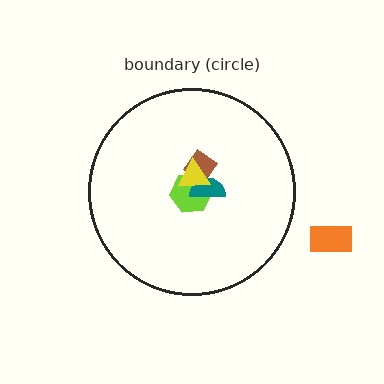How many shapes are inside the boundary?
4 inside, 1 outside.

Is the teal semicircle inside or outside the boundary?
Inside.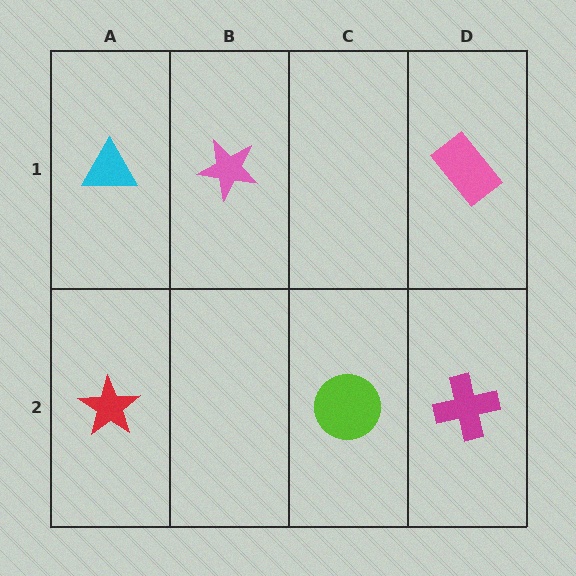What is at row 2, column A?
A red star.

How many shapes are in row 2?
3 shapes.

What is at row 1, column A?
A cyan triangle.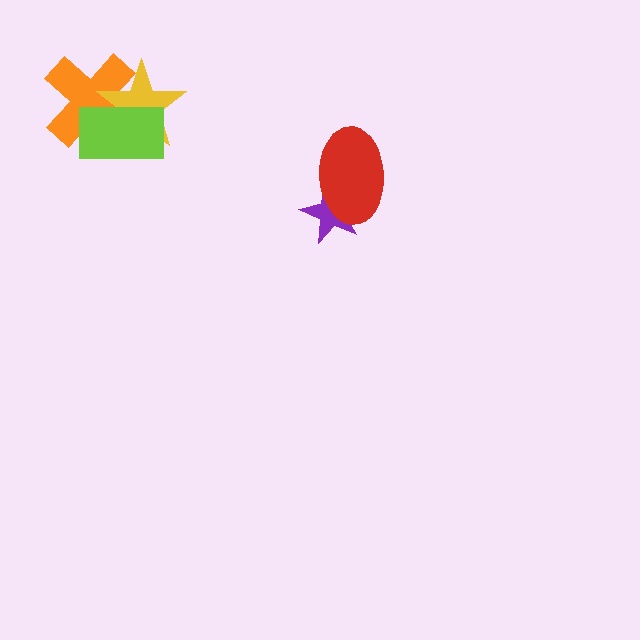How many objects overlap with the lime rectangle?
2 objects overlap with the lime rectangle.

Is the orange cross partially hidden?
Yes, it is partially covered by another shape.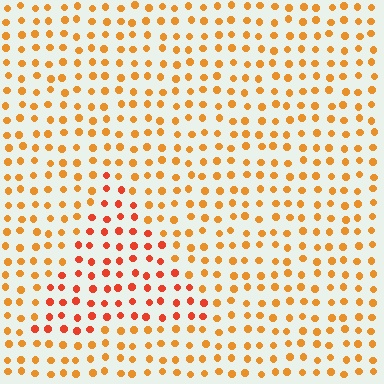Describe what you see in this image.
The image is filled with small orange elements in a uniform arrangement. A triangle-shaped region is visible where the elements are tinted to a slightly different hue, forming a subtle color boundary.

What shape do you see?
I see a triangle.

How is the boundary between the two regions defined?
The boundary is defined purely by a slight shift in hue (about 26 degrees). Spacing, size, and orientation are identical on both sides.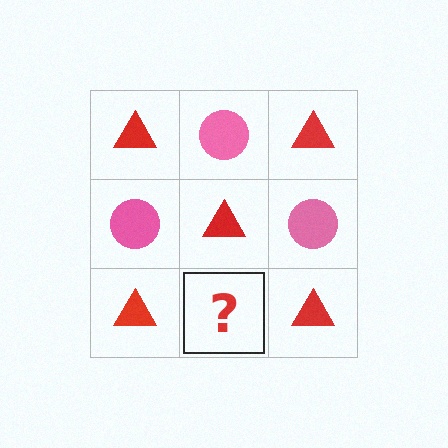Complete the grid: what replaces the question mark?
The question mark should be replaced with a pink circle.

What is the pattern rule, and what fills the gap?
The rule is that it alternates red triangle and pink circle in a checkerboard pattern. The gap should be filled with a pink circle.